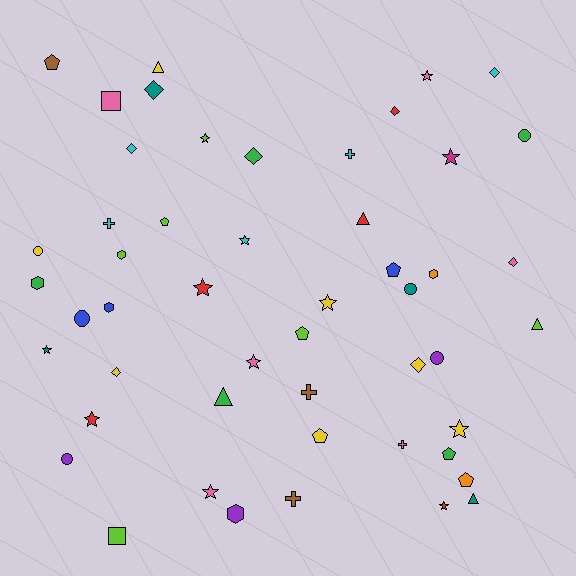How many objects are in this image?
There are 50 objects.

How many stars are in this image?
There are 12 stars.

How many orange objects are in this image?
There are 2 orange objects.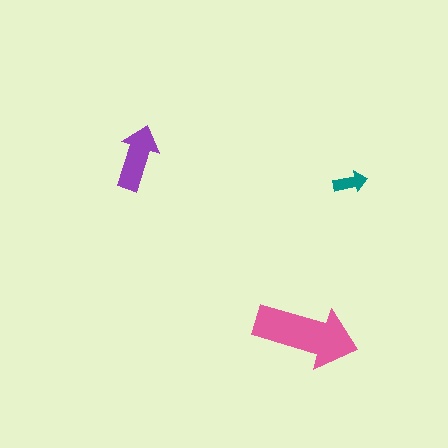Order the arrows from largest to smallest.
the pink one, the purple one, the teal one.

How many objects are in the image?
There are 3 objects in the image.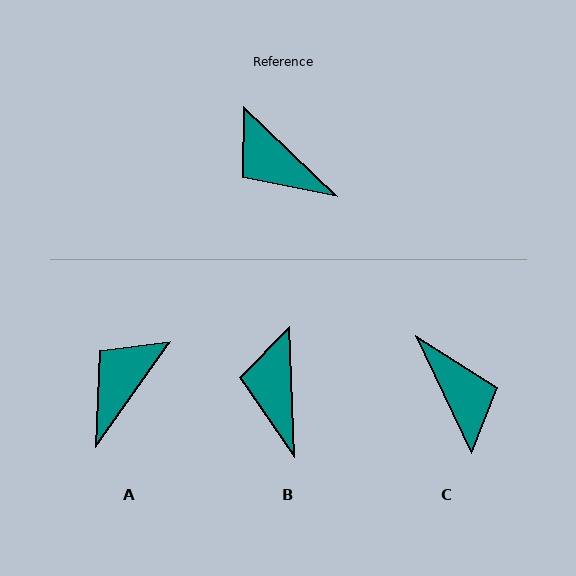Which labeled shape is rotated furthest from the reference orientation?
C, about 159 degrees away.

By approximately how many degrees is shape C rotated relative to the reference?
Approximately 159 degrees counter-clockwise.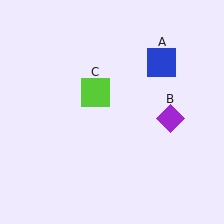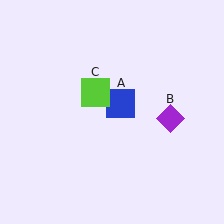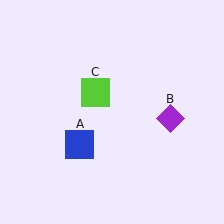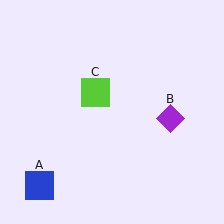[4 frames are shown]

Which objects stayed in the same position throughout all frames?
Purple diamond (object B) and lime square (object C) remained stationary.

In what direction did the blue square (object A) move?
The blue square (object A) moved down and to the left.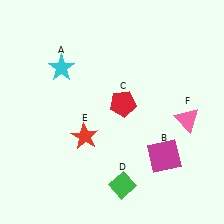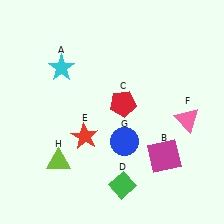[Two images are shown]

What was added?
A blue circle (G), a lime triangle (H) were added in Image 2.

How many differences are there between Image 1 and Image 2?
There are 2 differences between the two images.